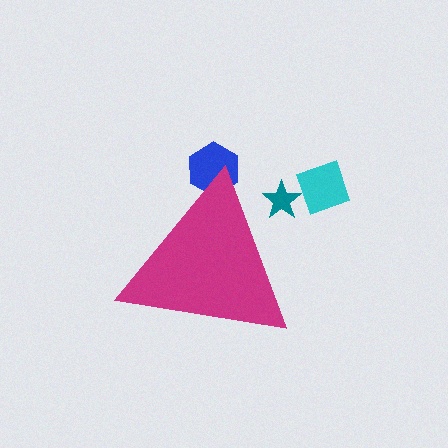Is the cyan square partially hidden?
No, the cyan square is fully visible.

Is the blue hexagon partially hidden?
Yes, the blue hexagon is partially hidden behind the magenta triangle.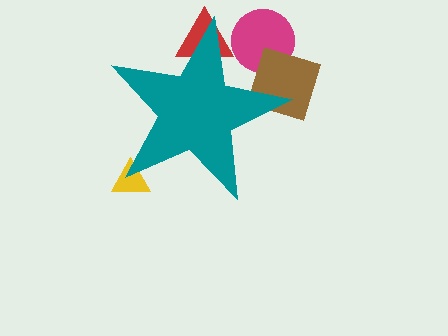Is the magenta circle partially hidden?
Yes, the magenta circle is partially hidden behind the teal star.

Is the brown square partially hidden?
Yes, the brown square is partially hidden behind the teal star.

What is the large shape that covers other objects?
A teal star.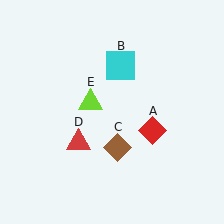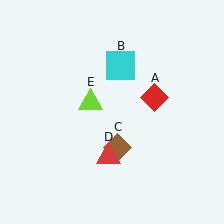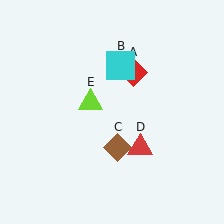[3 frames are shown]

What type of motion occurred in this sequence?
The red diamond (object A), red triangle (object D) rotated counterclockwise around the center of the scene.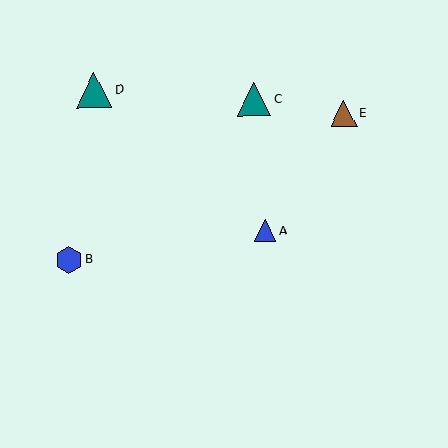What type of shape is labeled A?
Shape A is a blue triangle.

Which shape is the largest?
The teal triangle (labeled D) is the largest.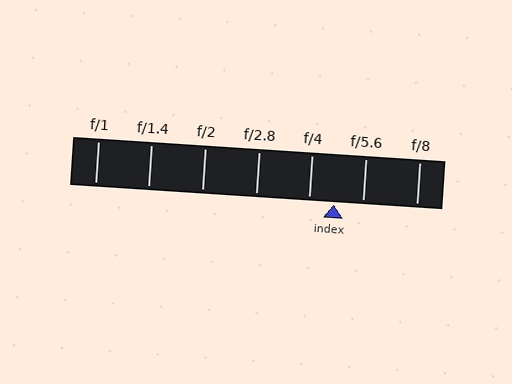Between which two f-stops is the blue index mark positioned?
The index mark is between f/4 and f/5.6.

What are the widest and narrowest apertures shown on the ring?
The widest aperture shown is f/1 and the narrowest is f/8.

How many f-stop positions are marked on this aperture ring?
There are 7 f-stop positions marked.